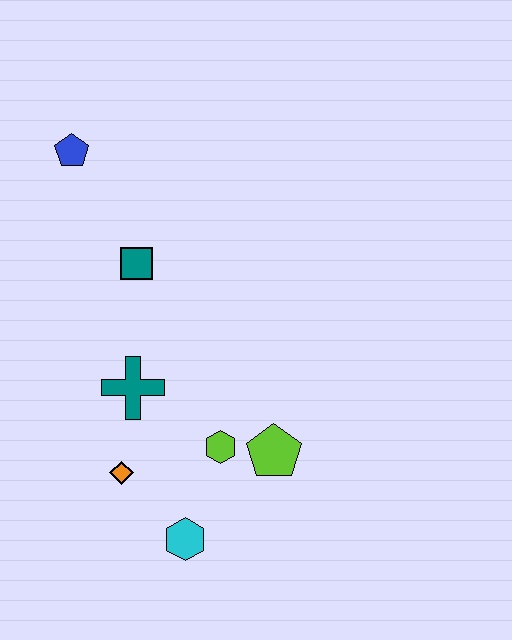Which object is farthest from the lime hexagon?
The blue pentagon is farthest from the lime hexagon.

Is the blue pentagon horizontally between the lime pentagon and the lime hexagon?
No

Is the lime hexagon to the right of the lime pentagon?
No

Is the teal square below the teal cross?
No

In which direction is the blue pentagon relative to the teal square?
The blue pentagon is above the teal square.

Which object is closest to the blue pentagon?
The teal square is closest to the blue pentagon.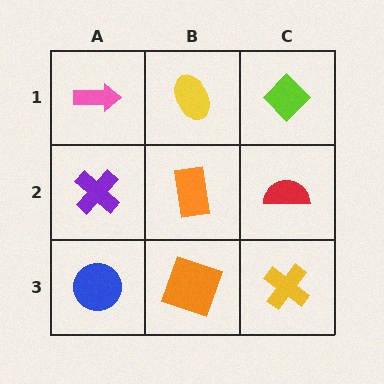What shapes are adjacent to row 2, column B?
A yellow ellipse (row 1, column B), an orange square (row 3, column B), a purple cross (row 2, column A), a red semicircle (row 2, column C).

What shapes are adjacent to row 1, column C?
A red semicircle (row 2, column C), a yellow ellipse (row 1, column B).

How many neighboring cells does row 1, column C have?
2.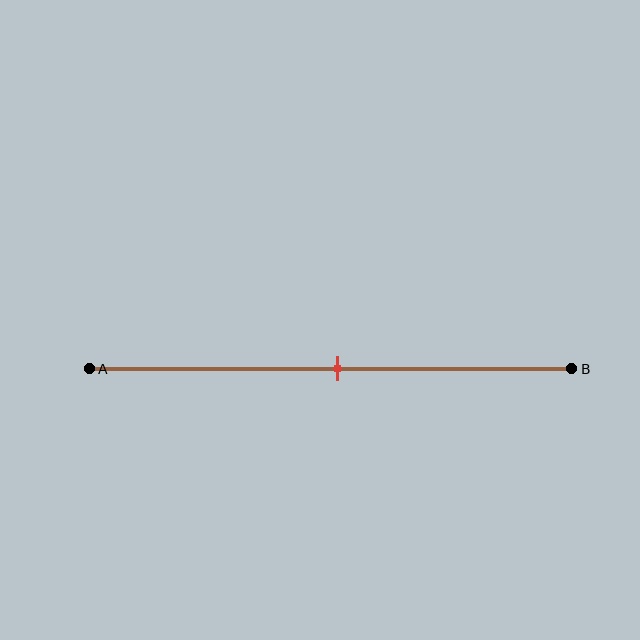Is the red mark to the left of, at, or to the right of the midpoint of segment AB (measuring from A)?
The red mark is approximately at the midpoint of segment AB.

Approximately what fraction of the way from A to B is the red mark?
The red mark is approximately 50% of the way from A to B.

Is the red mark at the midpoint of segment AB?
Yes, the mark is approximately at the midpoint.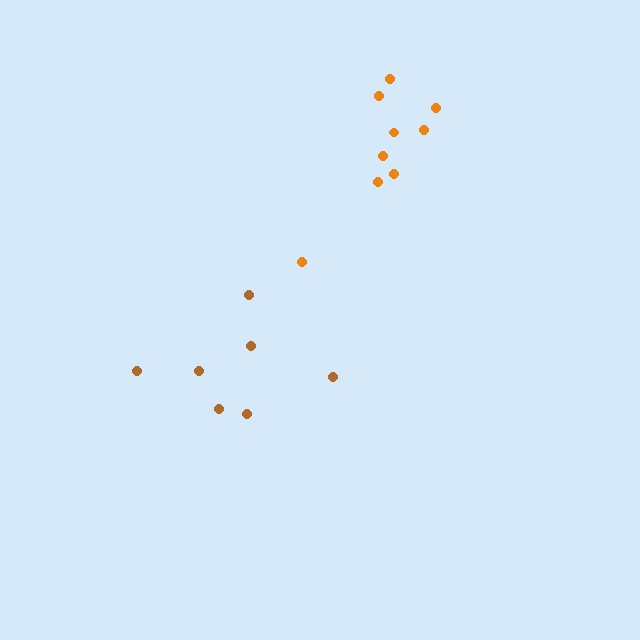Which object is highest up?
The orange cluster is topmost.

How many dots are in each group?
Group 1: 7 dots, Group 2: 9 dots (16 total).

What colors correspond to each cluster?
The clusters are colored: brown, orange.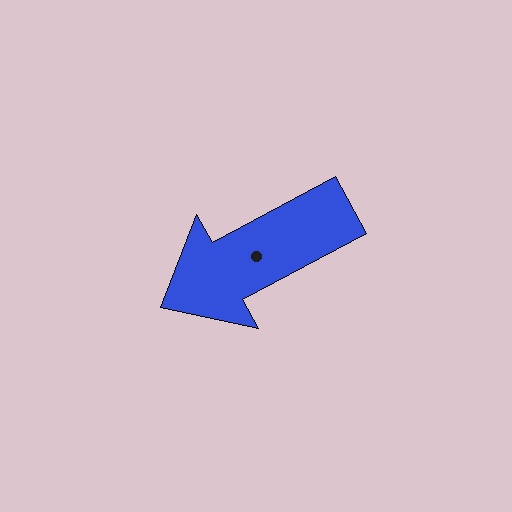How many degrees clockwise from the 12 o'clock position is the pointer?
Approximately 242 degrees.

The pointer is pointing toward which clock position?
Roughly 8 o'clock.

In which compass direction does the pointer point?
Southwest.